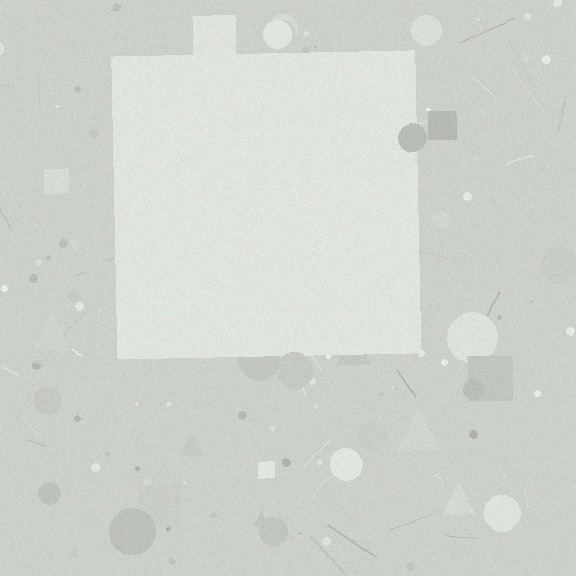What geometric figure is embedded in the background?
A square is embedded in the background.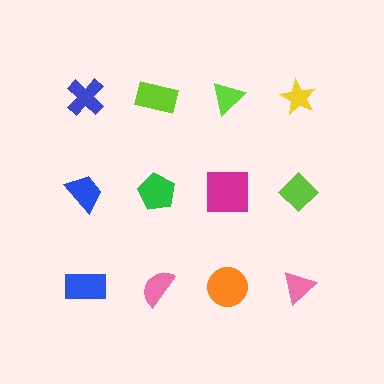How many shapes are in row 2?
4 shapes.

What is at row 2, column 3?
A magenta square.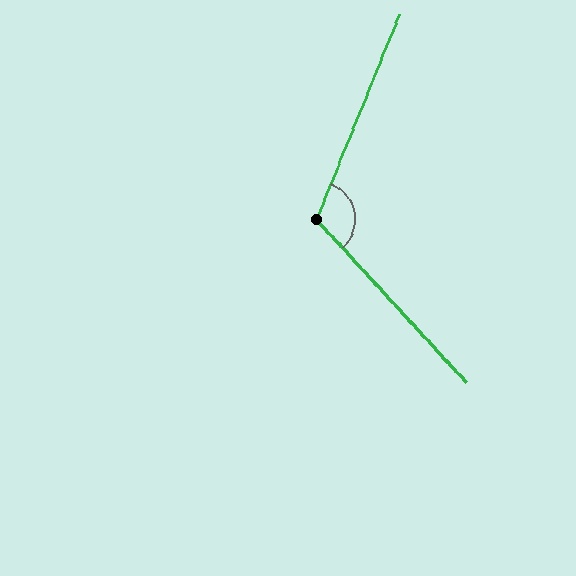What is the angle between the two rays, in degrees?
Approximately 115 degrees.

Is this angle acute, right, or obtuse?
It is obtuse.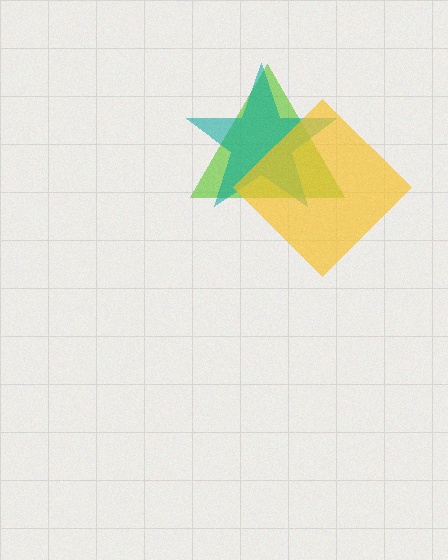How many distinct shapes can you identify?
There are 3 distinct shapes: a lime triangle, a teal star, a yellow diamond.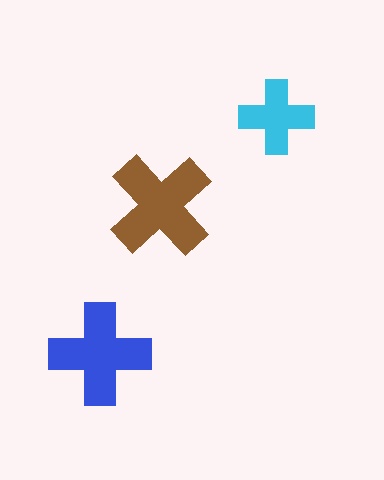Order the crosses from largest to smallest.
the brown one, the blue one, the cyan one.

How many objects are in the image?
There are 3 objects in the image.